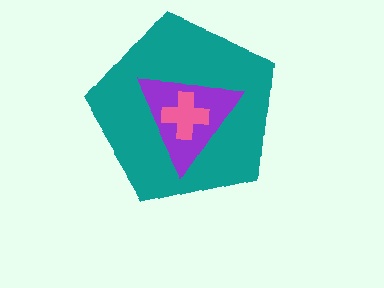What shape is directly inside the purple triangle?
The pink cross.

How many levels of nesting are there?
3.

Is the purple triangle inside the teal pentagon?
Yes.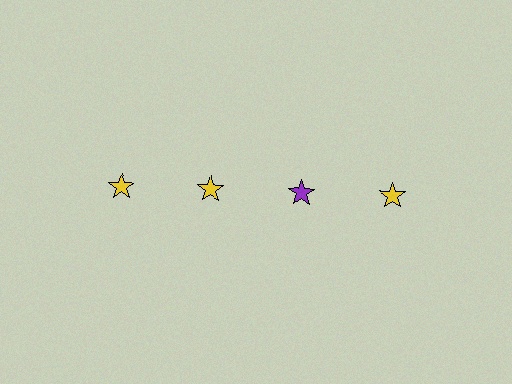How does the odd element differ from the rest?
It has a different color: purple instead of yellow.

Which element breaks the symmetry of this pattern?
The purple star in the top row, center column breaks the symmetry. All other shapes are yellow stars.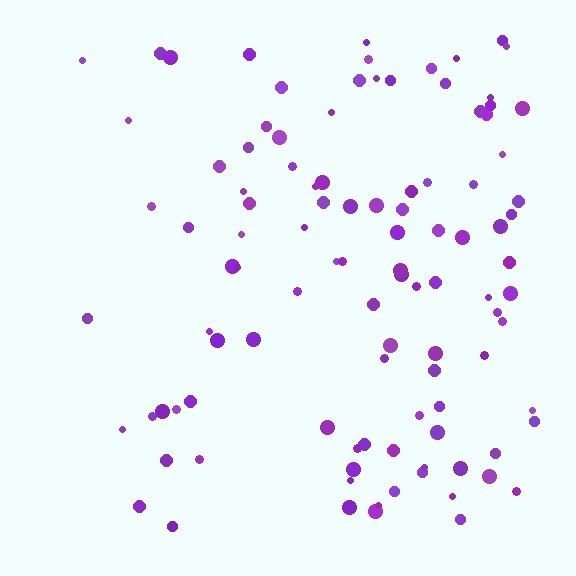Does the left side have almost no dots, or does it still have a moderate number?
Still a moderate number, just noticeably fewer than the right.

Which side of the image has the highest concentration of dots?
The right.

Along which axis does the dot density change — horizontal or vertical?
Horizontal.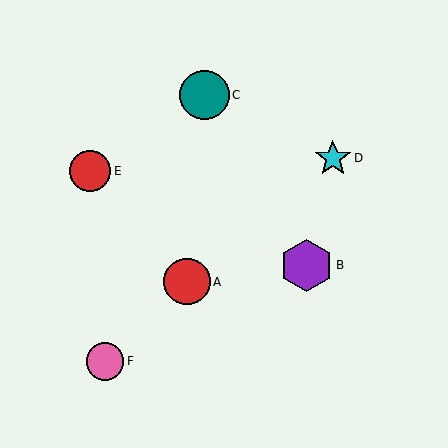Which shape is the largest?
The purple hexagon (labeled B) is the largest.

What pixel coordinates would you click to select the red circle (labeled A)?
Click at (187, 282) to select the red circle A.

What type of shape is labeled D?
Shape D is a cyan star.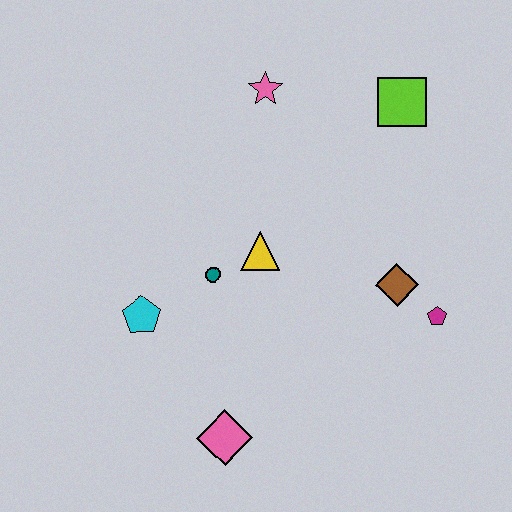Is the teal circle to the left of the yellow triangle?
Yes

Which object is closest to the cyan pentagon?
The teal circle is closest to the cyan pentagon.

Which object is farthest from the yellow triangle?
The lime square is farthest from the yellow triangle.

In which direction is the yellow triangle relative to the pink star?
The yellow triangle is below the pink star.